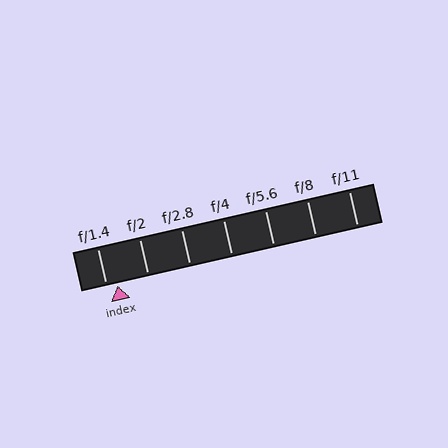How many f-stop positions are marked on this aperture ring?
There are 7 f-stop positions marked.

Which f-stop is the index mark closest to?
The index mark is closest to f/1.4.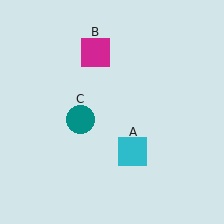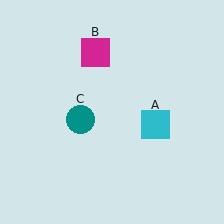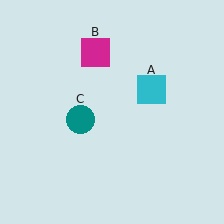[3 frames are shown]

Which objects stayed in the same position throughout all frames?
Magenta square (object B) and teal circle (object C) remained stationary.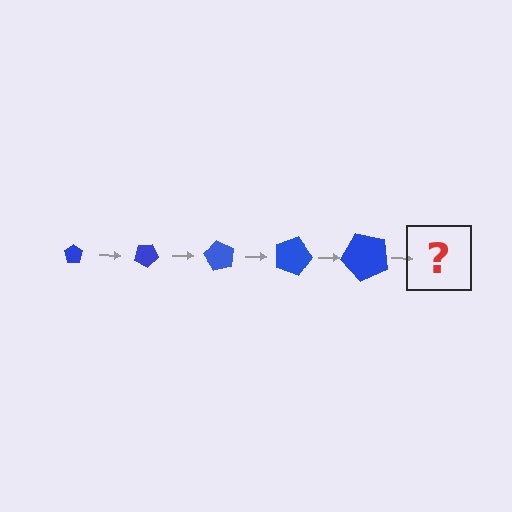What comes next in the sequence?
The next element should be a pentagon, larger than the previous one and rotated 150 degrees from the start.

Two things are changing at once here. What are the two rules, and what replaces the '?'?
The two rules are that the pentagon grows larger each step and it rotates 30 degrees each step. The '?' should be a pentagon, larger than the previous one and rotated 150 degrees from the start.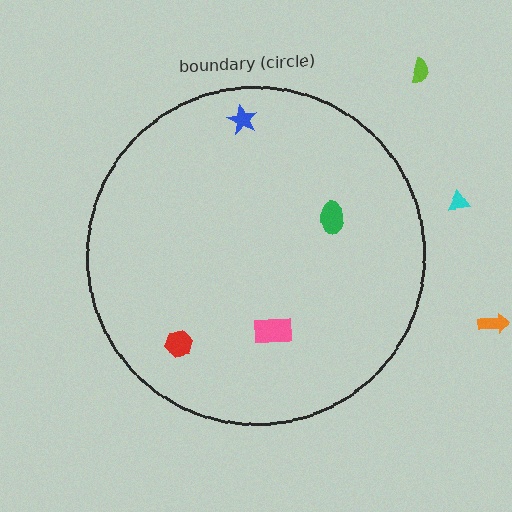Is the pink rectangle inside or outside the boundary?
Inside.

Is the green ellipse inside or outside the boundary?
Inside.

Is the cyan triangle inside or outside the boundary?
Outside.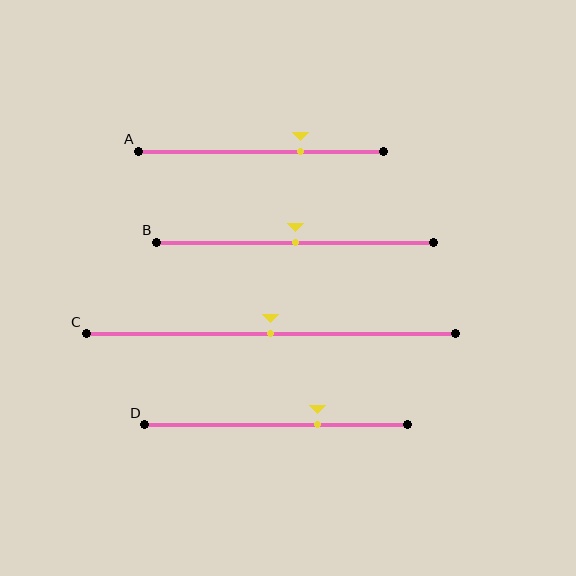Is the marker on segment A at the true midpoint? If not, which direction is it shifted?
No, the marker on segment A is shifted to the right by about 16% of the segment length.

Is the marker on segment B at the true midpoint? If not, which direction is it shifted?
Yes, the marker on segment B is at the true midpoint.